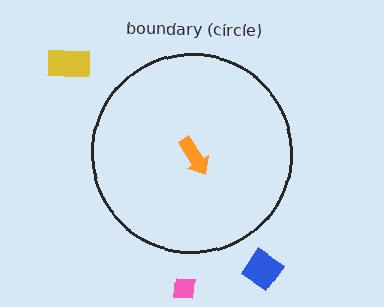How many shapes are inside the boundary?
1 inside, 3 outside.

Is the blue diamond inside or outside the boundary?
Outside.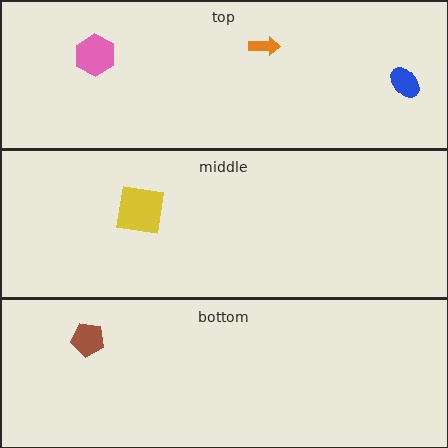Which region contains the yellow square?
The middle region.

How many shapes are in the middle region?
1.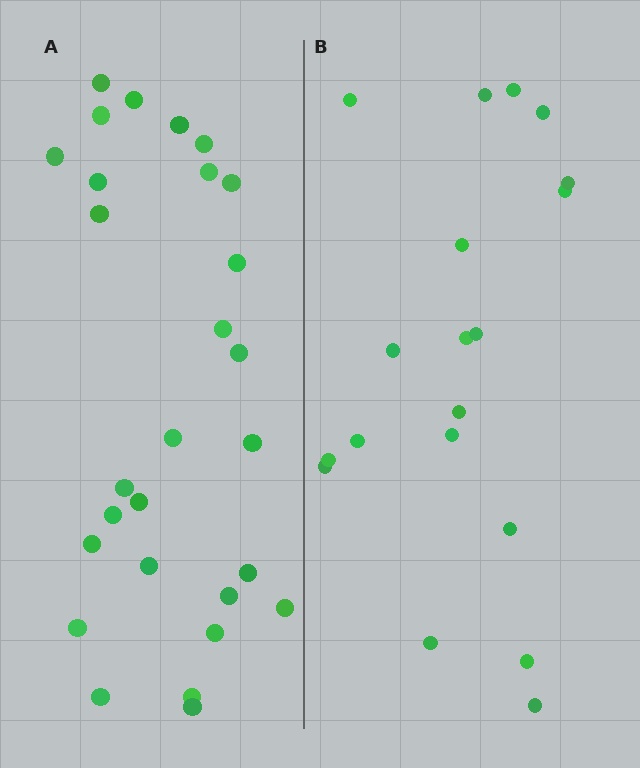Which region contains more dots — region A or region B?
Region A (the left region) has more dots.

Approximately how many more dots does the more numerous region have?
Region A has roughly 8 or so more dots than region B.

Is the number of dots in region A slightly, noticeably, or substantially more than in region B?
Region A has substantially more. The ratio is roughly 1.5 to 1.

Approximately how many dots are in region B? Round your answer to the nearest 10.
About 20 dots. (The exact count is 19, which rounds to 20.)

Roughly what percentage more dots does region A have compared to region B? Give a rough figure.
About 45% more.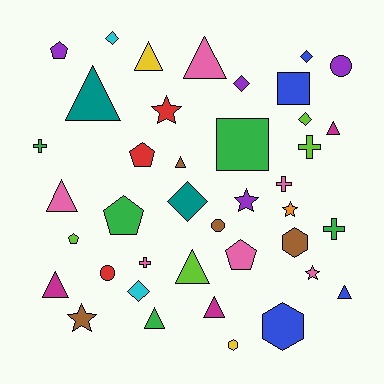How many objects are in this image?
There are 40 objects.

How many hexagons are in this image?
There are 3 hexagons.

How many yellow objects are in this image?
There are 2 yellow objects.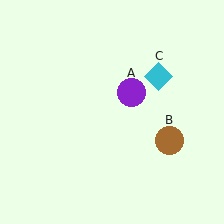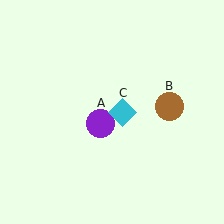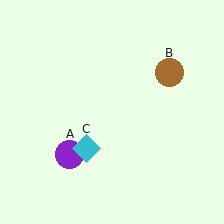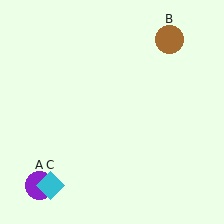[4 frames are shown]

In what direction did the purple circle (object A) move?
The purple circle (object A) moved down and to the left.